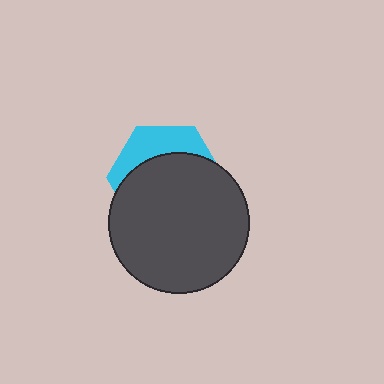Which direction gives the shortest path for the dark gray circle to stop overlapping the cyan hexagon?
Moving down gives the shortest separation.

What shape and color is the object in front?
The object in front is a dark gray circle.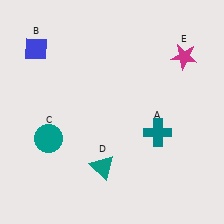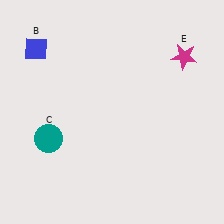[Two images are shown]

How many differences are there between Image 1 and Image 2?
There are 2 differences between the two images.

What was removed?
The teal cross (A), the teal triangle (D) were removed in Image 2.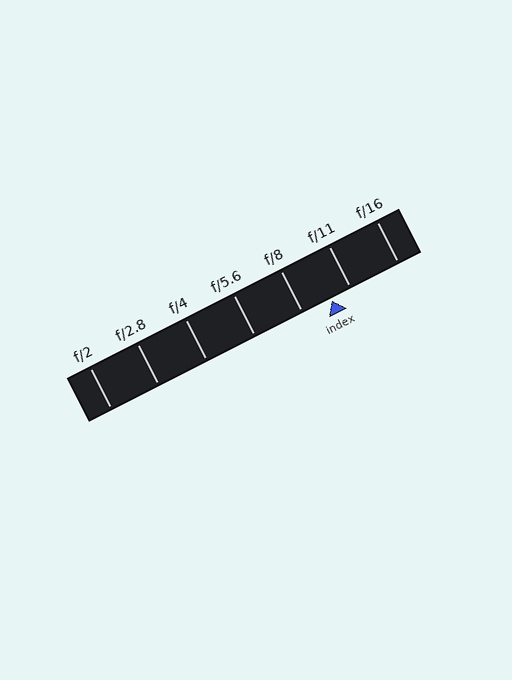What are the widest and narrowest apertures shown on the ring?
The widest aperture shown is f/2 and the narrowest is f/16.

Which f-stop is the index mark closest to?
The index mark is closest to f/11.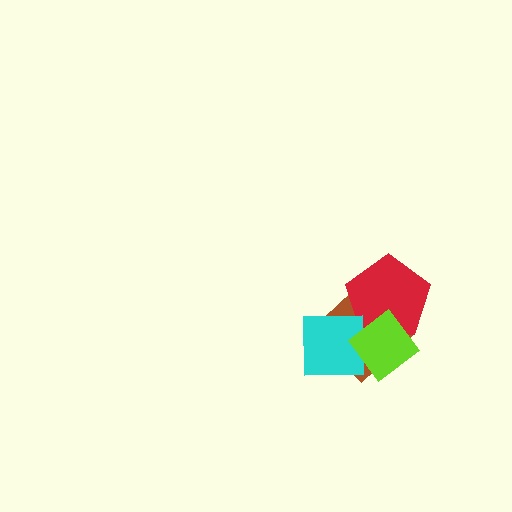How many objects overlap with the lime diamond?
2 objects overlap with the lime diamond.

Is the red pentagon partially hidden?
Yes, it is partially covered by another shape.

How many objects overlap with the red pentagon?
2 objects overlap with the red pentagon.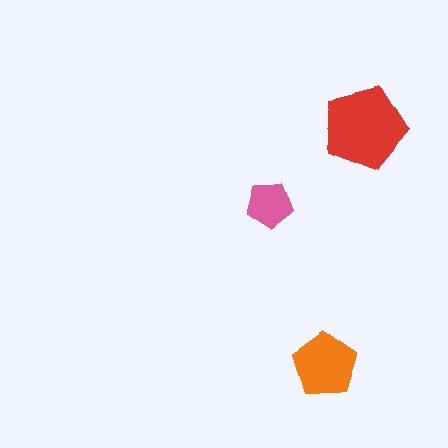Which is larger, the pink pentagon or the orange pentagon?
The orange one.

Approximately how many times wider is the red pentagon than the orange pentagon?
About 1.5 times wider.